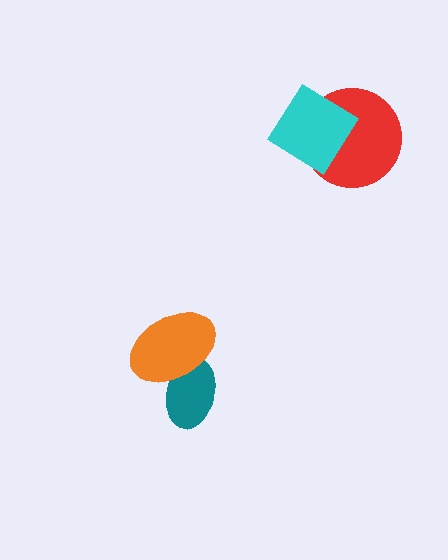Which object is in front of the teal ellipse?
The orange ellipse is in front of the teal ellipse.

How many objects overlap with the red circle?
1 object overlaps with the red circle.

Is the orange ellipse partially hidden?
No, no other shape covers it.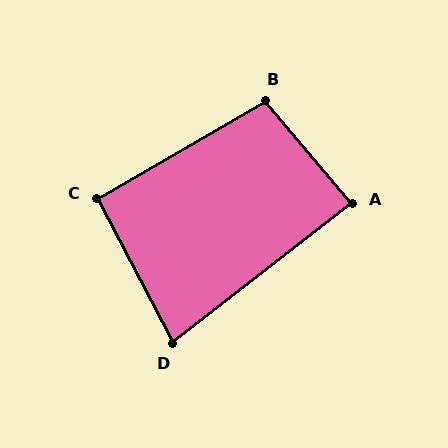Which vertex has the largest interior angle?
B, at approximately 100 degrees.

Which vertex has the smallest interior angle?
D, at approximately 80 degrees.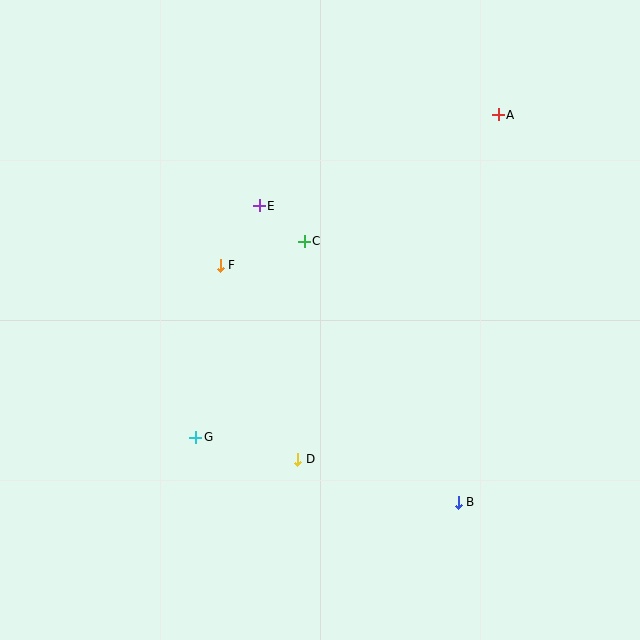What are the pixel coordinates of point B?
Point B is at (458, 502).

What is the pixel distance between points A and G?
The distance between A and G is 442 pixels.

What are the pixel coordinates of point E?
Point E is at (259, 206).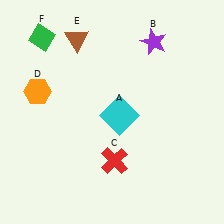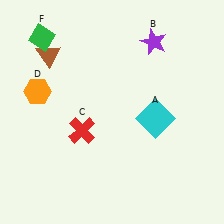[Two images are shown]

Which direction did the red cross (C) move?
The red cross (C) moved left.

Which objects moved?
The objects that moved are: the cyan square (A), the red cross (C), the brown triangle (E).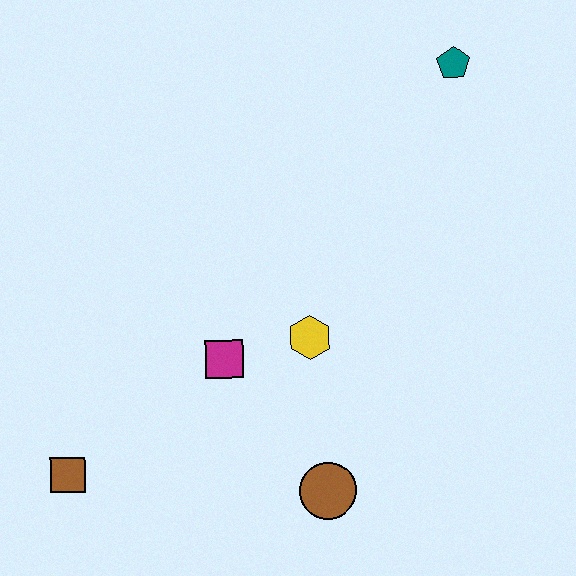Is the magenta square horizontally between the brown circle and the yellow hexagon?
No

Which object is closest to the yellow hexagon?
The magenta square is closest to the yellow hexagon.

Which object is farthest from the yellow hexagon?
The teal pentagon is farthest from the yellow hexagon.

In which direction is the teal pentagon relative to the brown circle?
The teal pentagon is above the brown circle.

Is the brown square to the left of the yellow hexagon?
Yes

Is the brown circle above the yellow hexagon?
No